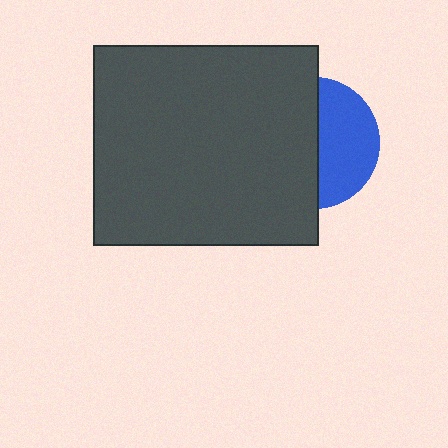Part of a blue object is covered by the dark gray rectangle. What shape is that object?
It is a circle.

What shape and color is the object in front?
The object in front is a dark gray rectangle.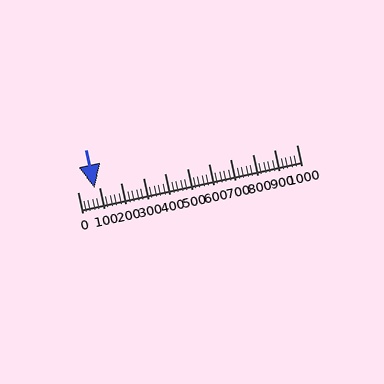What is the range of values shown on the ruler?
The ruler shows values from 0 to 1000.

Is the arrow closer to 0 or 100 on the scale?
The arrow is closer to 100.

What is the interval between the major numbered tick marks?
The major tick marks are spaced 100 units apart.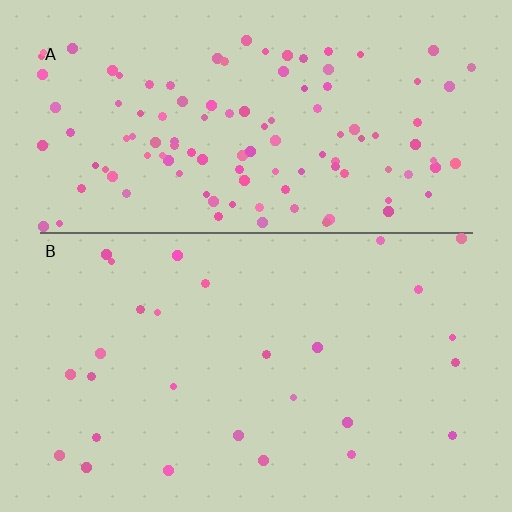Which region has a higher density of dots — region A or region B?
A (the top).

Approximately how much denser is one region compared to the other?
Approximately 4.2× — region A over region B.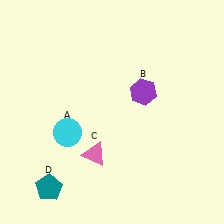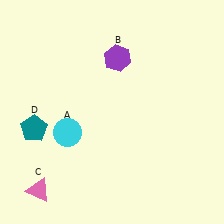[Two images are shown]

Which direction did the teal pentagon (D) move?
The teal pentagon (D) moved up.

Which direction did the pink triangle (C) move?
The pink triangle (C) moved left.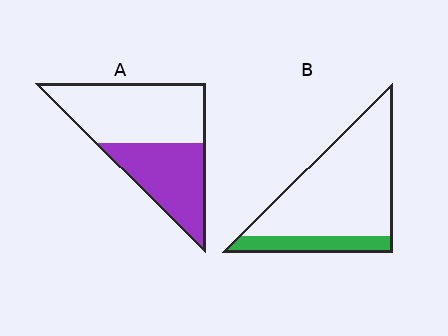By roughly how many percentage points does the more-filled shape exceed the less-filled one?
By roughly 25 percentage points (A over B).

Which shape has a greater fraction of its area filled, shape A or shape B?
Shape A.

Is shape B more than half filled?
No.